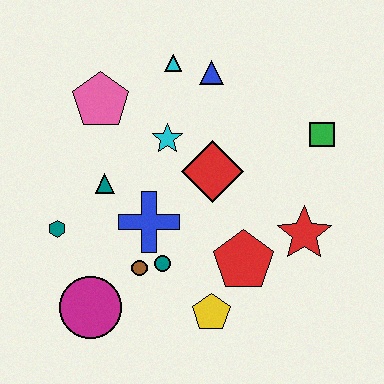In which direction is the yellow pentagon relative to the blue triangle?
The yellow pentagon is below the blue triangle.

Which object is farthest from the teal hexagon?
The green square is farthest from the teal hexagon.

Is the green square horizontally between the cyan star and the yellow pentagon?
No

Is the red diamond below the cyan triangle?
Yes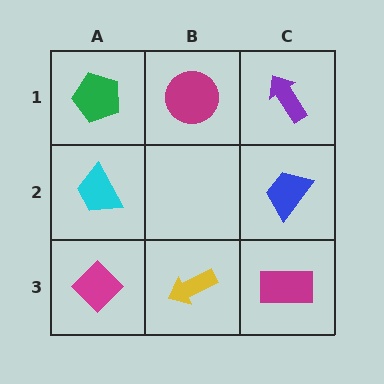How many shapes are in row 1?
3 shapes.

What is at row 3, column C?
A magenta rectangle.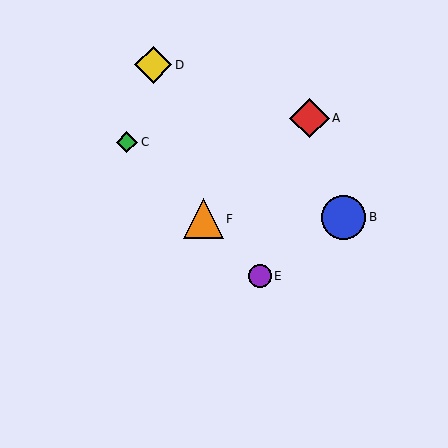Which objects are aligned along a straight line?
Objects C, E, F are aligned along a straight line.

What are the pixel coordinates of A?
Object A is at (309, 118).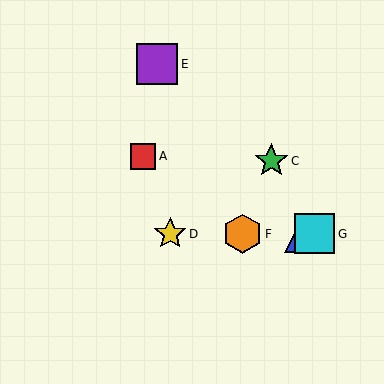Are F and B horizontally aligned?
Yes, both are at y≈234.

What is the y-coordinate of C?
Object C is at y≈161.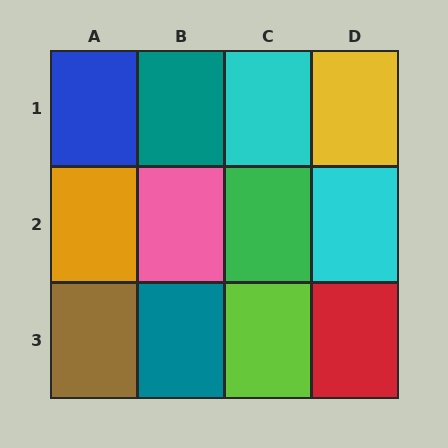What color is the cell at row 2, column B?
Pink.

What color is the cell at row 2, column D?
Cyan.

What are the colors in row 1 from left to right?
Blue, teal, cyan, yellow.